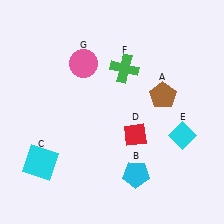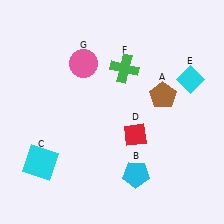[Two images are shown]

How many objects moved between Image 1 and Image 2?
1 object moved between the two images.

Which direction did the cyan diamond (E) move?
The cyan diamond (E) moved up.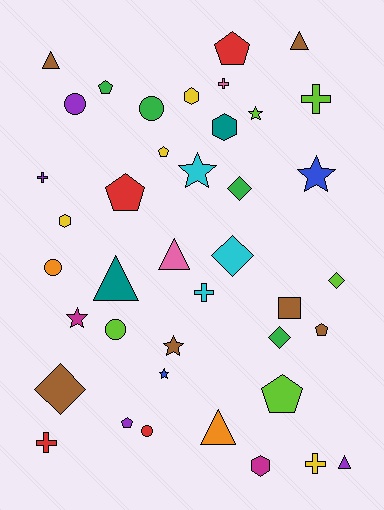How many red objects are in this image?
There are 4 red objects.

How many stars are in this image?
There are 6 stars.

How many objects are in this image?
There are 40 objects.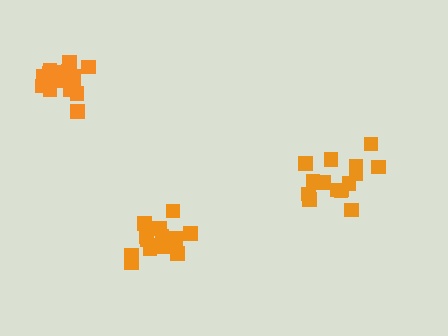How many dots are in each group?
Group 1: 18 dots, Group 2: 17 dots, Group 3: 15 dots (50 total).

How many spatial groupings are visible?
There are 3 spatial groupings.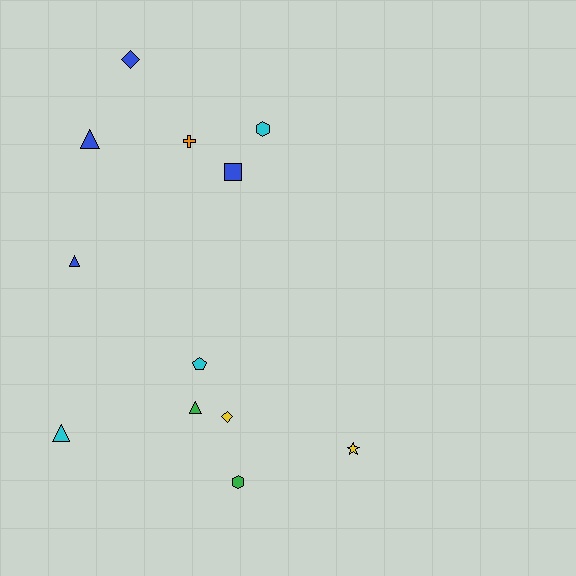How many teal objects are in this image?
There are no teal objects.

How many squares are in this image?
There is 1 square.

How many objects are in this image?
There are 12 objects.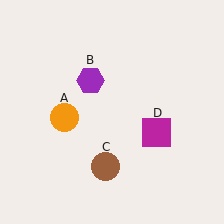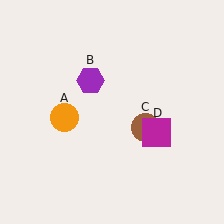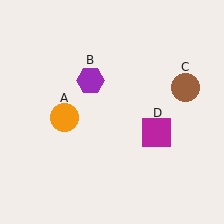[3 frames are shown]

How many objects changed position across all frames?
1 object changed position: brown circle (object C).